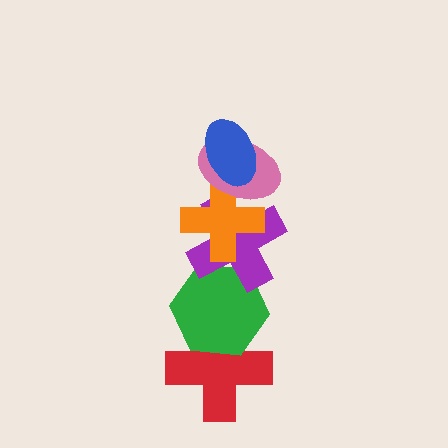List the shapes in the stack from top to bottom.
From top to bottom: the blue ellipse, the pink ellipse, the orange cross, the purple cross, the green hexagon, the red cross.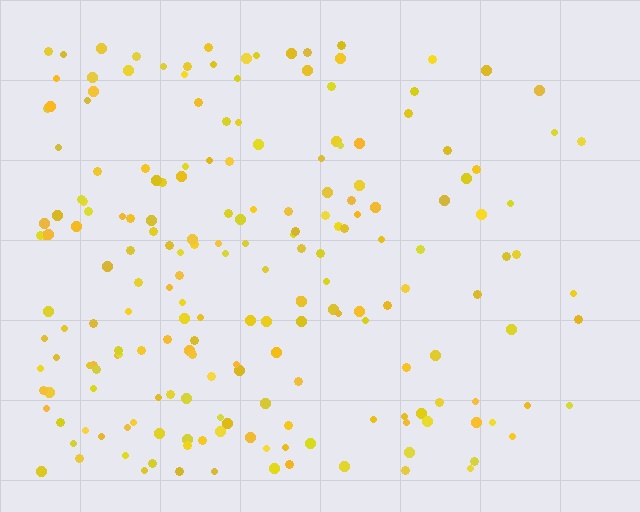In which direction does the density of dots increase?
From right to left, with the left side densest.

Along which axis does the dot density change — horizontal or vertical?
Horizontal.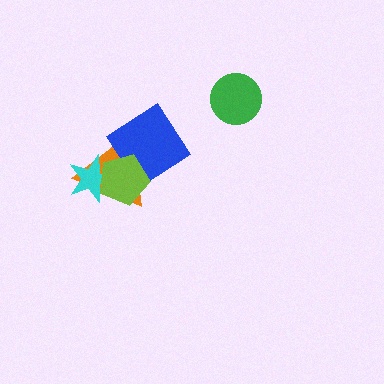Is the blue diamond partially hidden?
Yes, it is partially covered by another shape.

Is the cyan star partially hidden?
Yes, it is partially covered by another shape.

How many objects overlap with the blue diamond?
2 objects overlap with the blue diamond.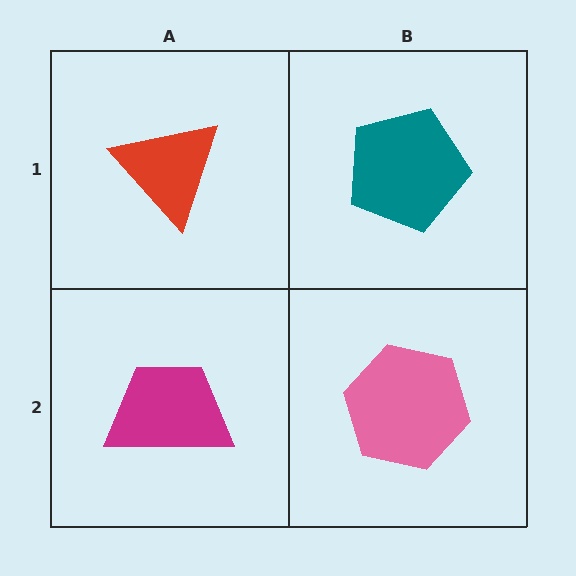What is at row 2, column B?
A pink hexagon.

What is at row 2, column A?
A magenta trapezoid.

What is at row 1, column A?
A red triangle.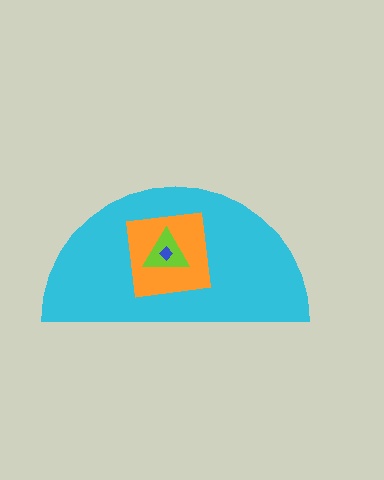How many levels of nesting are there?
4.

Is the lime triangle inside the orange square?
Yes.